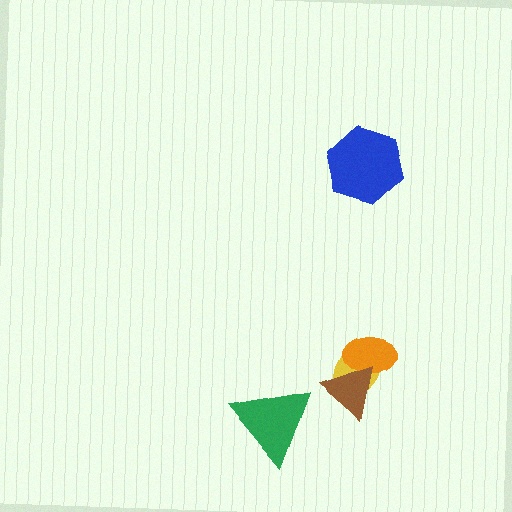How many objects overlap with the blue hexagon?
0 objects overlap with the blue hexagon.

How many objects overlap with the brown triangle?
2 objects overlap with the brown triangle.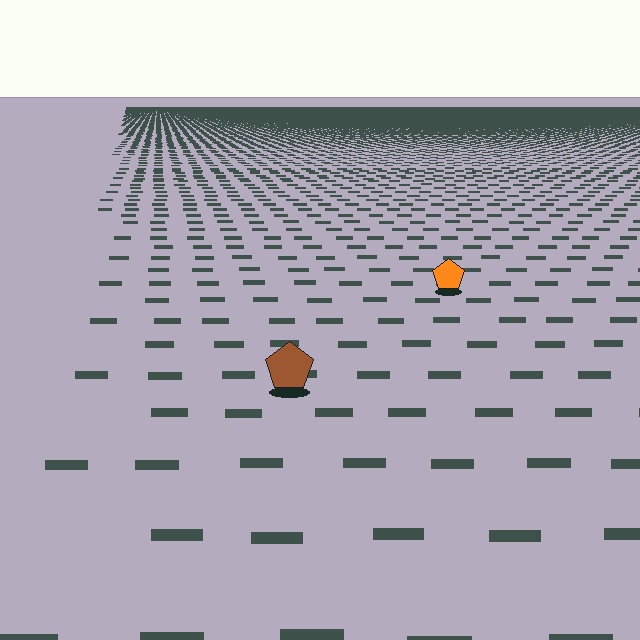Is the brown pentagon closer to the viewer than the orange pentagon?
Yes. The brown pentagon is closer — you can tell from the texture gradient: the ground texture is coarser near it.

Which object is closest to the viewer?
The brown pentagon is closest. The texture marks near it are larger and more spread out.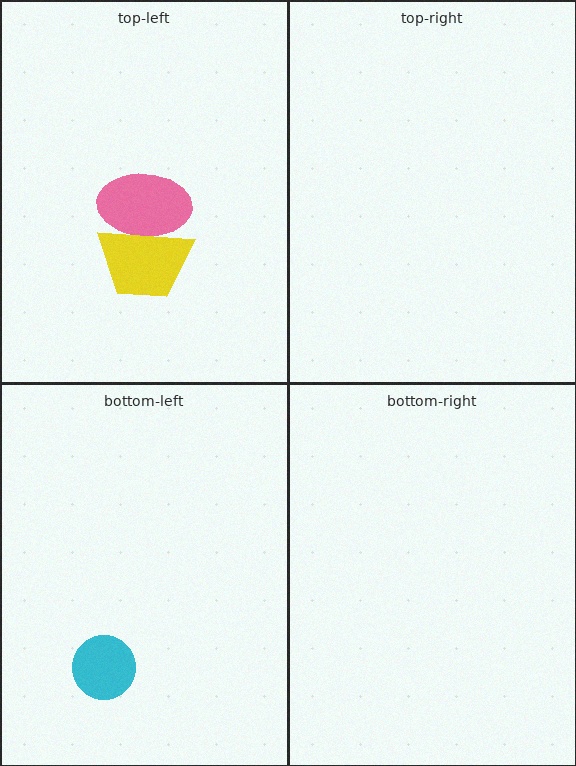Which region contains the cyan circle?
The bottom-left region.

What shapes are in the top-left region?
The pink ellipse, the yellow trapezoid.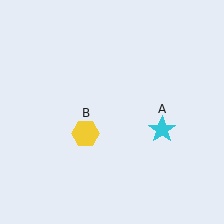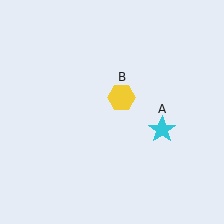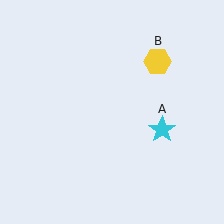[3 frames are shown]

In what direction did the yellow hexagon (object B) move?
The yellow hexagon (object B) moved up and to the right.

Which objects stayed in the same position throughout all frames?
Cyan star (object A) remained stationary.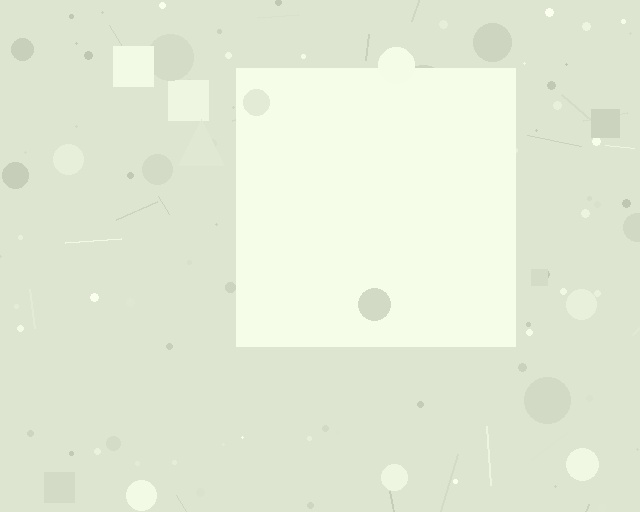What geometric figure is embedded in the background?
A square is embedded in the background.